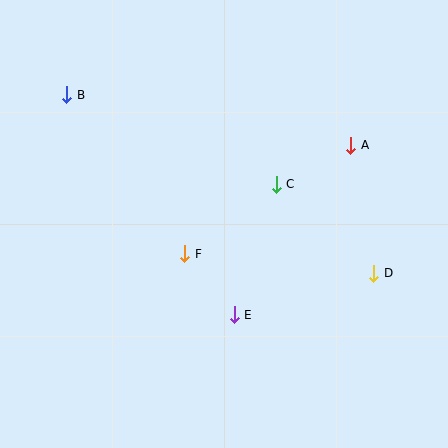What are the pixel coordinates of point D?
Point D is at (374, 273).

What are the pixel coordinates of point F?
Point F is at (185, 254).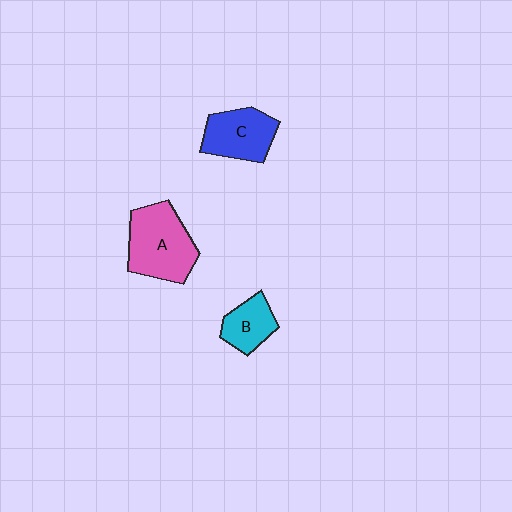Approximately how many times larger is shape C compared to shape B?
Approximately 1.4 times.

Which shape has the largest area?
Shape A (pink).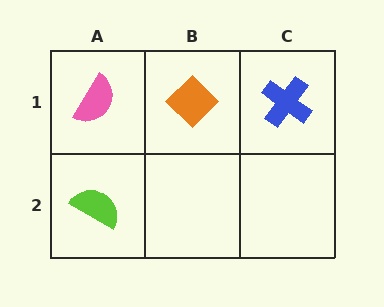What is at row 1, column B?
An orange diamond.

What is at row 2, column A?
A lime semicircle.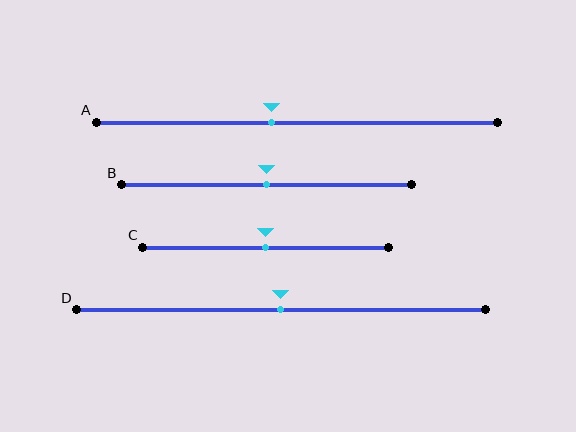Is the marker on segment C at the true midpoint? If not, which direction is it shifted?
Yes, the marker on segment C is at the true midpoint.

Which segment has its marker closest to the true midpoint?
Segment B has its marker closest to the true midpoint.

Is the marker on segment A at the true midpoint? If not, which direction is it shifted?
No, the marker on segment A is shifted to the left by about 6% of the segment length.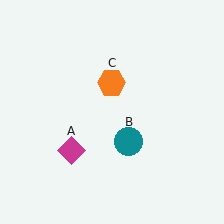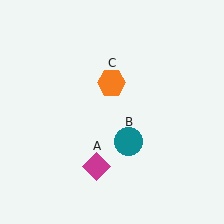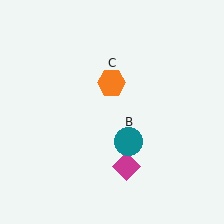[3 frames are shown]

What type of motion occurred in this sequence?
The magenta diamond (object A) rotated counterclockwise around the center of the scene.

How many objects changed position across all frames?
1 object changed position: magenta diamond (object A).